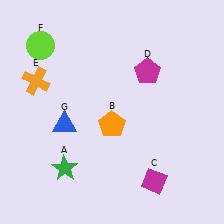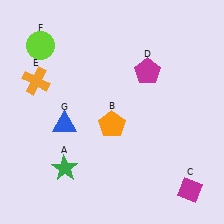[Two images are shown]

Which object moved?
The magenta diamond (C) moved right.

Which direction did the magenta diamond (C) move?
The magenta diamond (C) moved right.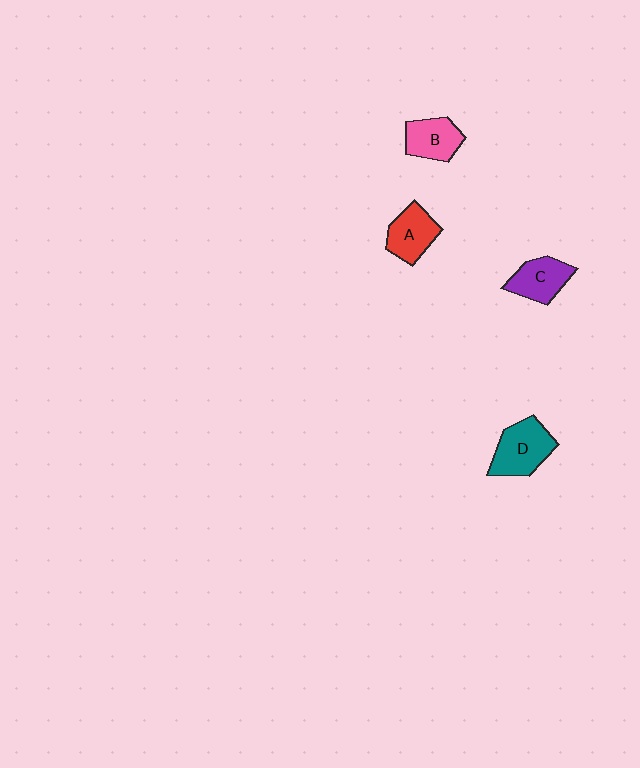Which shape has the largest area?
Shape D (teal).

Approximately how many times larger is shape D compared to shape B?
Approximately 1.3 times.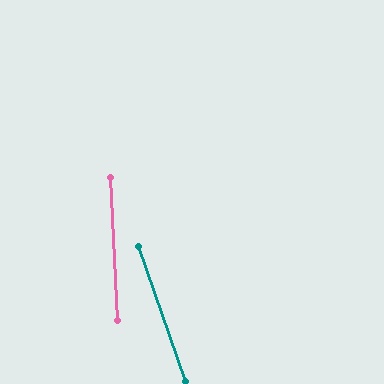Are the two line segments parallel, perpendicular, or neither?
Neither parallel nor perpendicular — they differ by about 17°.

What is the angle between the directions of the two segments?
Approximately 17 degrees.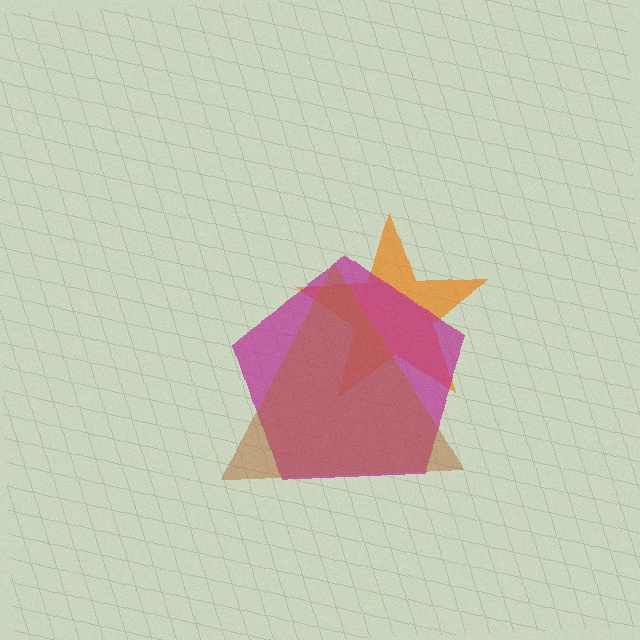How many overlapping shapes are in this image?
There are 3 overlapping shapes in the image.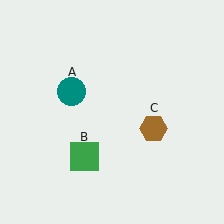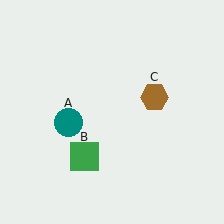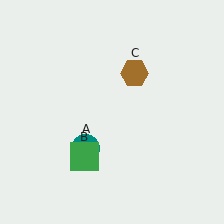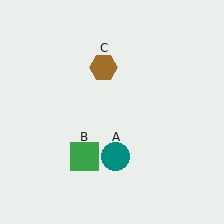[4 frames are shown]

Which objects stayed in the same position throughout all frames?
Green square (object B) remained stationary.